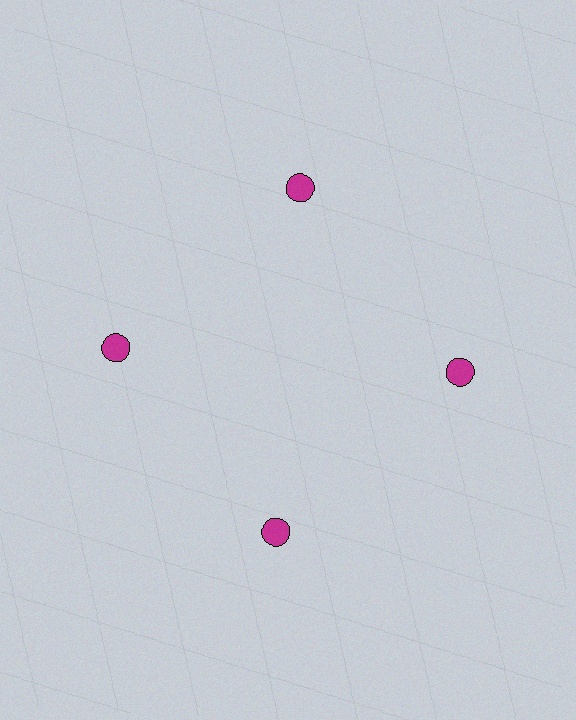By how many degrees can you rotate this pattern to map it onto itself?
The pattern maps onto itself every 90 degrees of rotation.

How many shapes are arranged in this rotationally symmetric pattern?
There are 4 shapes, arranged in 4 groups of 1.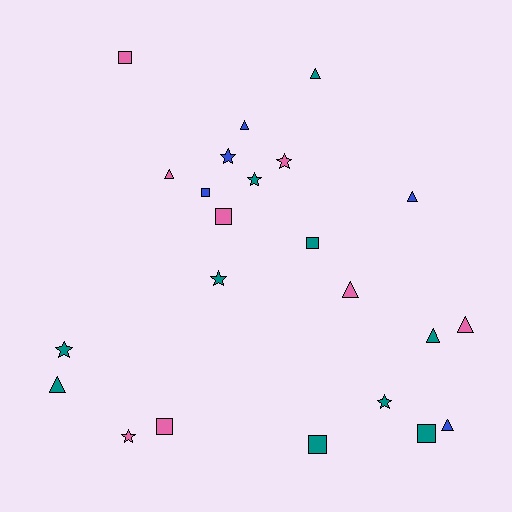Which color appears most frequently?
Teal, with 10 objects.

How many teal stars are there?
There are 4 teal stars.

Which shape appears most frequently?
Triangle, with 9 objects.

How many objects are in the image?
There are 23 objects.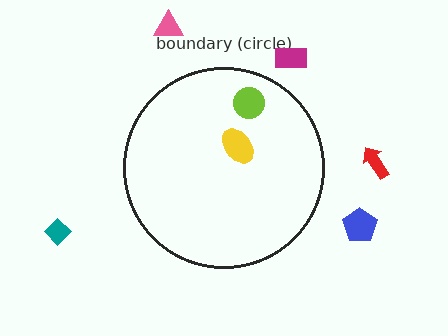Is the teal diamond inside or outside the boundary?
Outside.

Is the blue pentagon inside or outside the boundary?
Outside.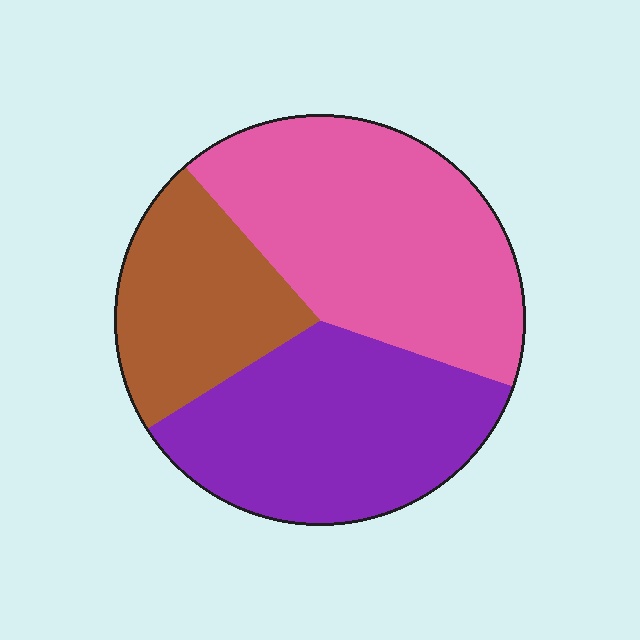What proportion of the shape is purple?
Purple takes up about three eighths (3/8) of the shape.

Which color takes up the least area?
Brown, at roughly 25%.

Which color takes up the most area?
Pink, at roughly 40%.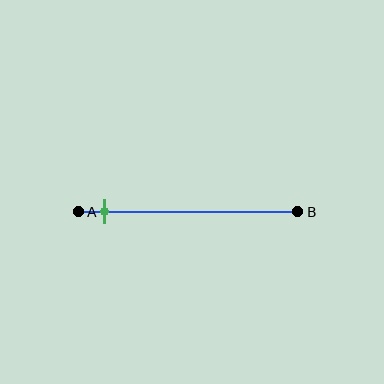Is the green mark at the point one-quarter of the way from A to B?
No, the mark is at about 10% from A, not at the 25% one-quarter point.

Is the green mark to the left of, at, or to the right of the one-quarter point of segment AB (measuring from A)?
The green mark is to the left of the one-quarter point of segment AB.